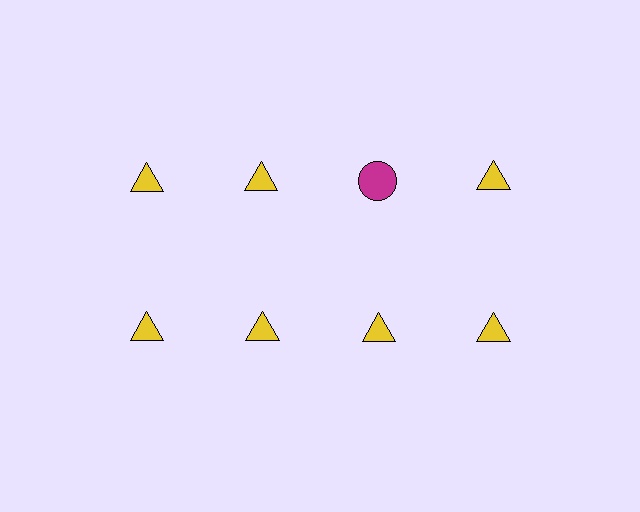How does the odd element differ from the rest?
It differs in both color (magenta instead of yellow) and shape (circle instead of triangle).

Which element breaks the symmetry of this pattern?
The magenta circle in the top row, center column breaks the symmetry. All other shapes are yellow triangles.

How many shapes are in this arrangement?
There are 8 shapes arranged in a grid pattern.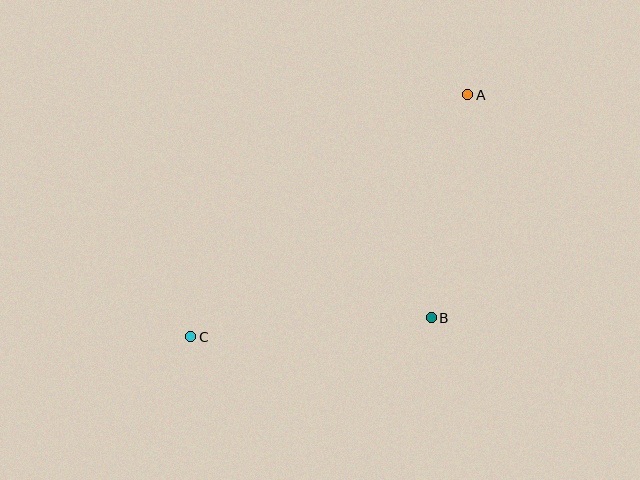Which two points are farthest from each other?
Points A and C are farthest from each other.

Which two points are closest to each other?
Points A and B are closest to each other.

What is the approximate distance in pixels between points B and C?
The distance between B and C is approximately 242 pixels.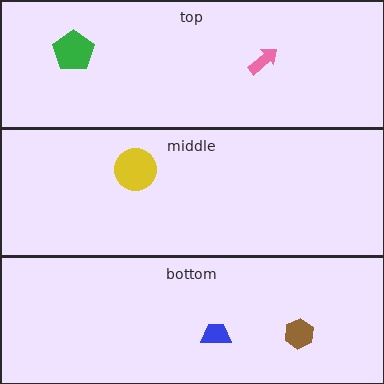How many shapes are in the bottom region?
2.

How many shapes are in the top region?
2.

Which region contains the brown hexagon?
The bottom region.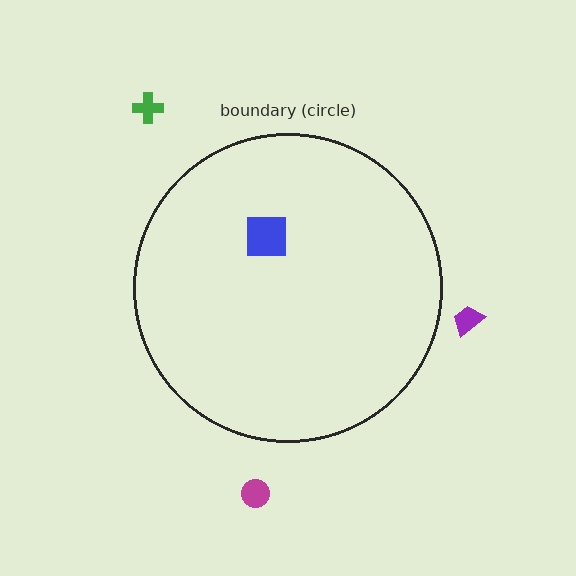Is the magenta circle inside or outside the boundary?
Outside.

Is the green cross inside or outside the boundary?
Outside.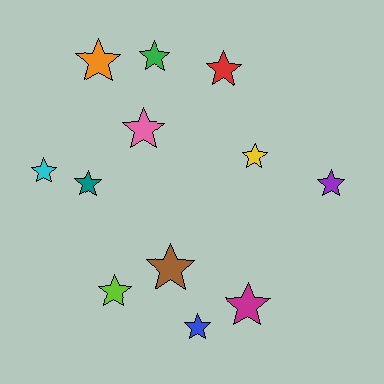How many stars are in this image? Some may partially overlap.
There are 12 stars.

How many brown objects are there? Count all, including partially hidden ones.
There is 1 brown object.